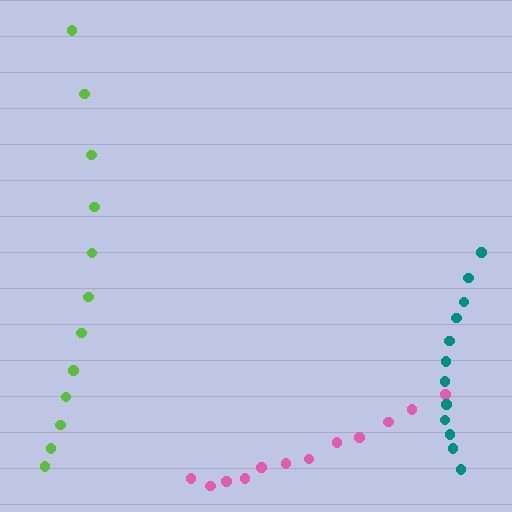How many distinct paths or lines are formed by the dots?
There are 3 distinct paths.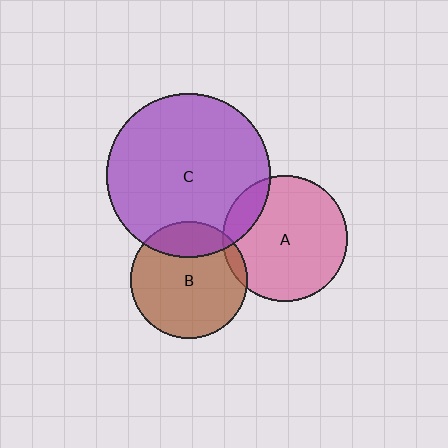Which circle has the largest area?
Circle C (purple).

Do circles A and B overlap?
Yes.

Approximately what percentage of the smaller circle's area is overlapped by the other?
Approximately 5%.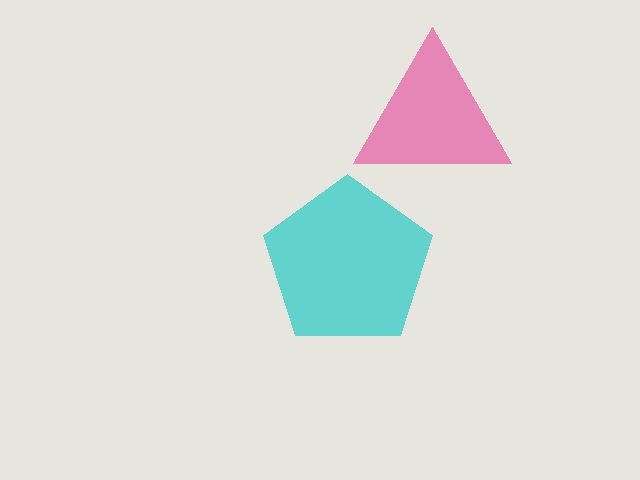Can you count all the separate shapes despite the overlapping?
Yes, there are 2 separate shapes.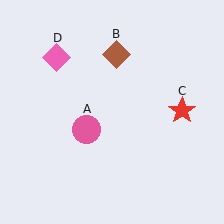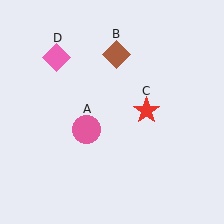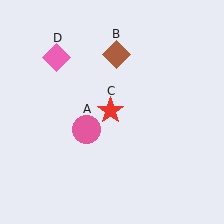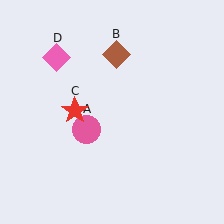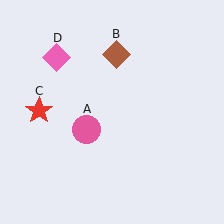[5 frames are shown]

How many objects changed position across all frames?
1 object changed position: red star (object C).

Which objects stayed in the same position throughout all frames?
Pink circle (object A) and brown diamond (object B) and pink diamond (object D) remained stationary.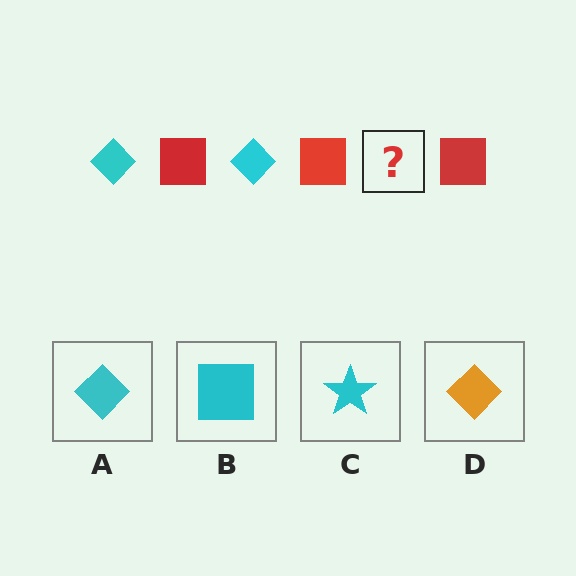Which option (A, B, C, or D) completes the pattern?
A.